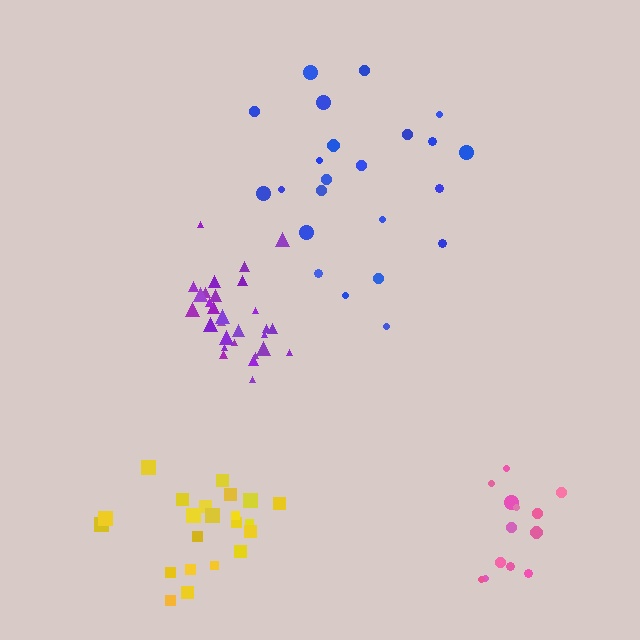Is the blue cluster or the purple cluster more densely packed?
Purple.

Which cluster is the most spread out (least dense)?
Blue.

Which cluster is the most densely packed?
Purple.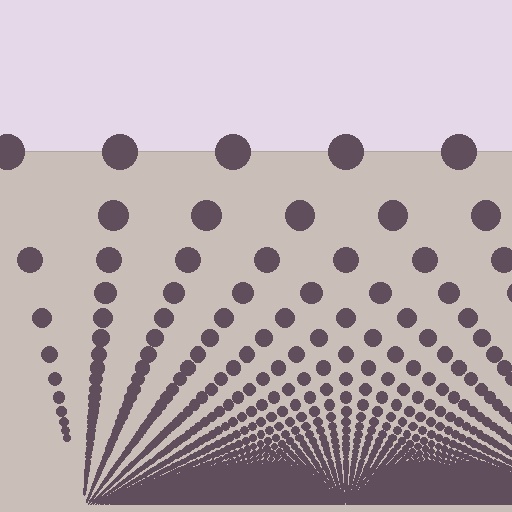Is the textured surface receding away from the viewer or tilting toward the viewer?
The surface appears to tilt toward the viewer. Texture elements get larger and sparser toward the top.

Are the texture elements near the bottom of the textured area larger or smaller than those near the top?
Smaller. The gradient is inverted — elements near the bottom are smaller and denser.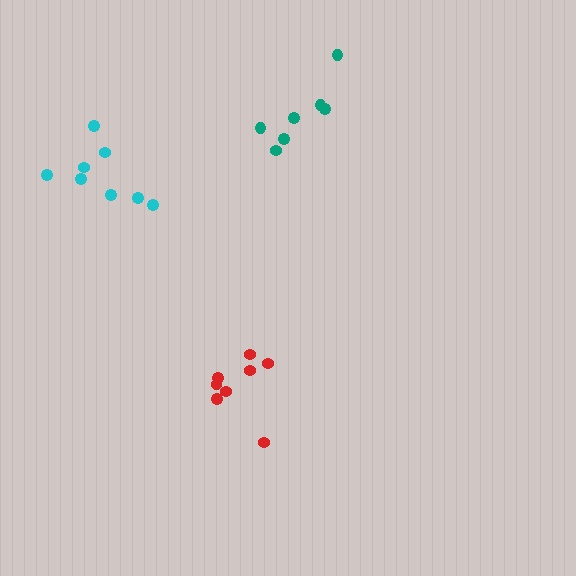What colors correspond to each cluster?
The clusters are colored: red, cyan, teal.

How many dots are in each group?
Group 1: 8 dots, Group 2: 8 dots, Group 3: 7 dots (23 total).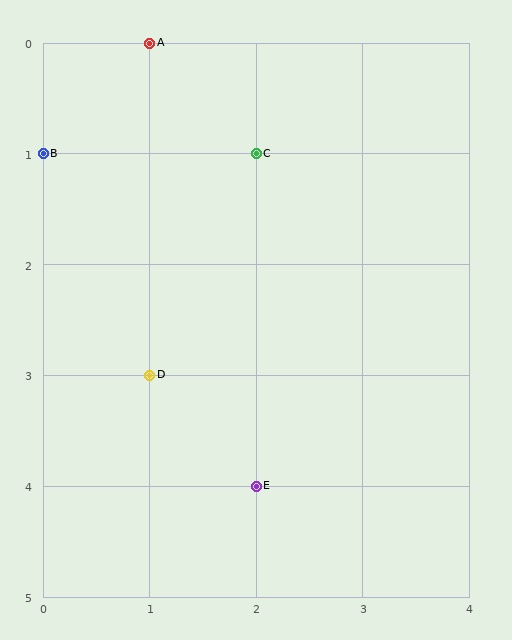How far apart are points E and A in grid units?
Points E and A are 1 column and 4 rows apart (about 4.1 grid units diagonally).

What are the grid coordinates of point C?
Point C is at grid coordinates (2, 1).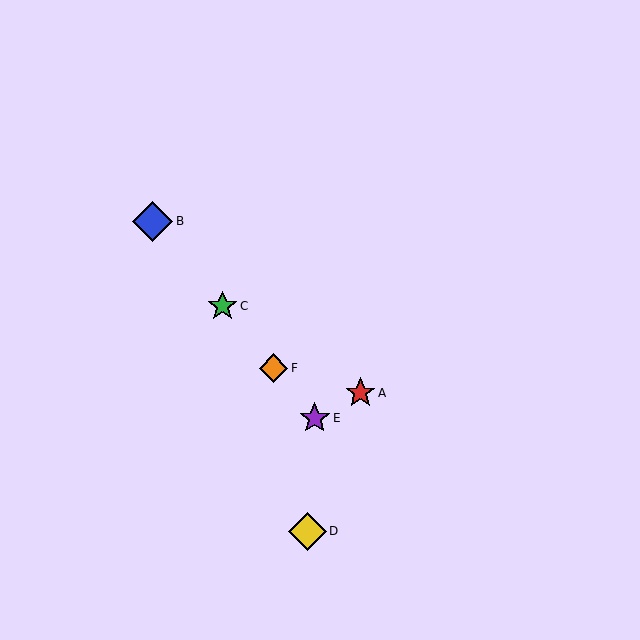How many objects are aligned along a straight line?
4 objects (B, C, E, F) are aligned along a straight line.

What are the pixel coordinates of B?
Object B is at (152, 221).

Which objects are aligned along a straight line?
Objects B, C, E, F are aligned along a straight line.